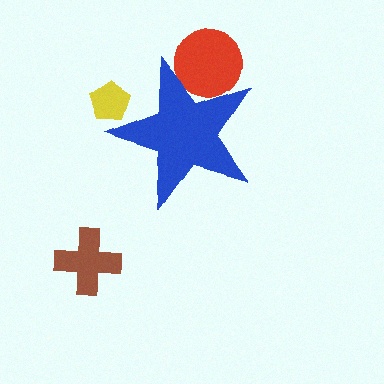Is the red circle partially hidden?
Yes, the red circle is partially hidden behind the blue star.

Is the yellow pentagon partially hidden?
Yes, the yellow pentagon is partially hidden behind the blue star.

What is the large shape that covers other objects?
A blue star.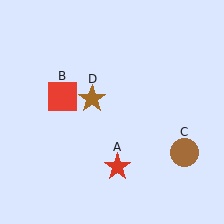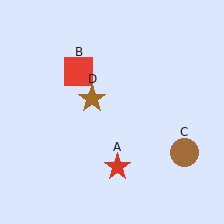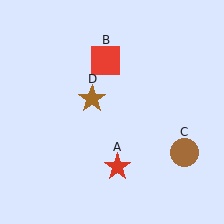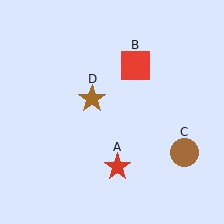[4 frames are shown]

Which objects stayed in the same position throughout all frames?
Red star (object A) and brown circle (object C) and brown star (object D) remained stationary.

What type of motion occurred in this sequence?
The red square (object B) rotated clockwise around the center of the scene.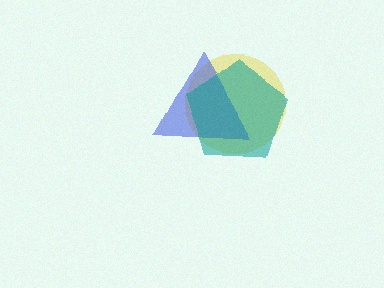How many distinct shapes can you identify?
There are 3 distinct shapes: a yellow circle, a blue triangle, a teal pentagon.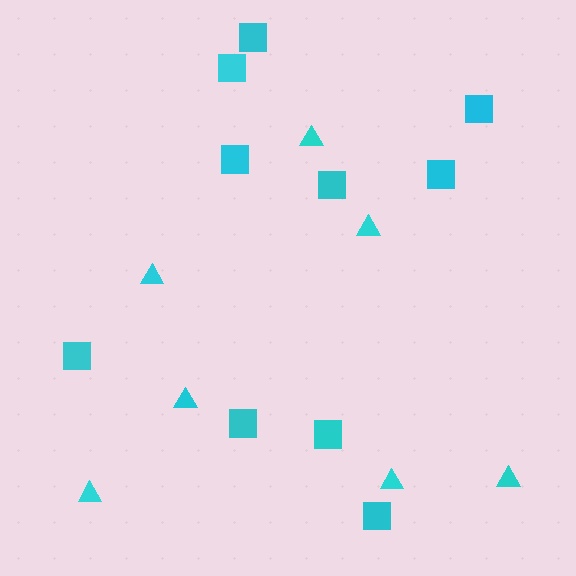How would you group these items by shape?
There are 2 groups: one group of triangles (7) and one group of squares (10).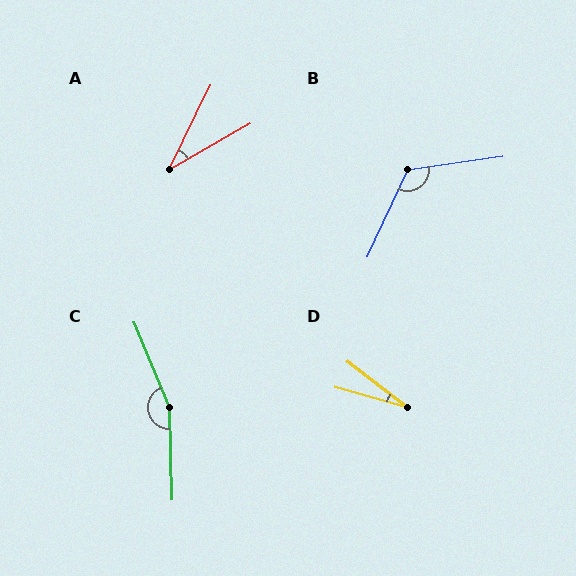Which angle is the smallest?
D, at approximately 22 degrees.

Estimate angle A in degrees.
Approximately 34 degrees.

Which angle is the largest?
C, at approximately 159 degrees.